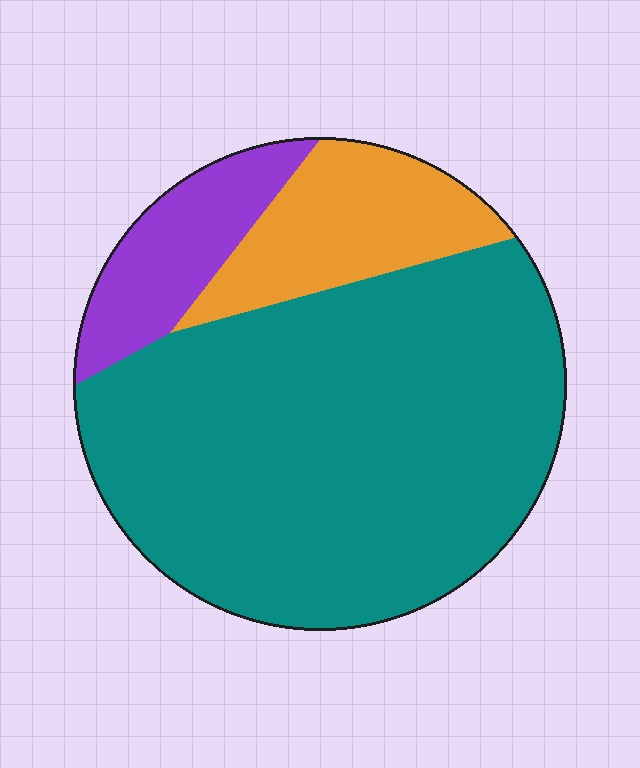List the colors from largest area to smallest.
From largest to smallest: teal, orange, purple.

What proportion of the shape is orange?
Orange covers 16% of the shape.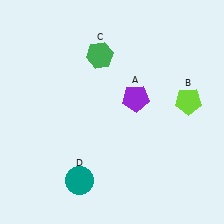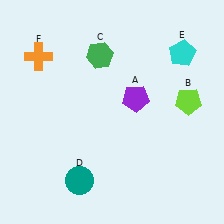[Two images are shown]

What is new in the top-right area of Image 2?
A cyan pentagon (E) was added in the top-right area of Image 2.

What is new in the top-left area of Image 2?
An orange cross (F) was added in the top-left area of Image 2.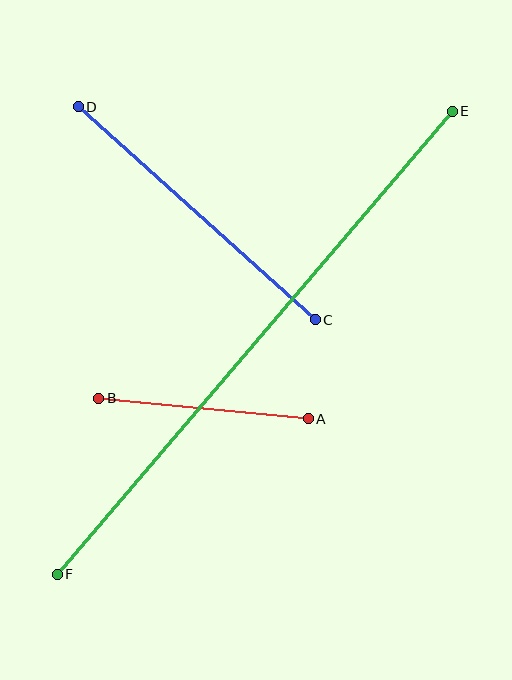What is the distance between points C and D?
The distance is approximately 319 pixels.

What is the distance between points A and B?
The distance is approximately 210 pixels.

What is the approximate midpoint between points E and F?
The midpoint is at approximately (255, 343) pixels.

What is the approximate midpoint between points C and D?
The midpoint is at approximately (197, 213) pixels.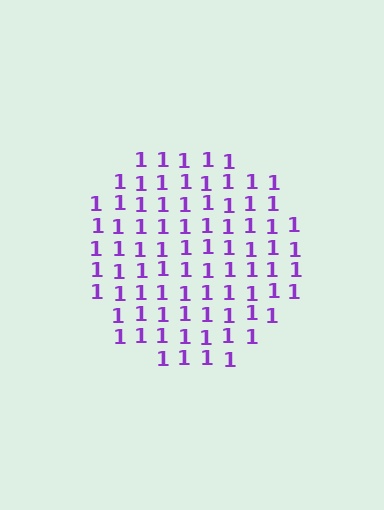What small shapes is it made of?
It is made of small digit 1's.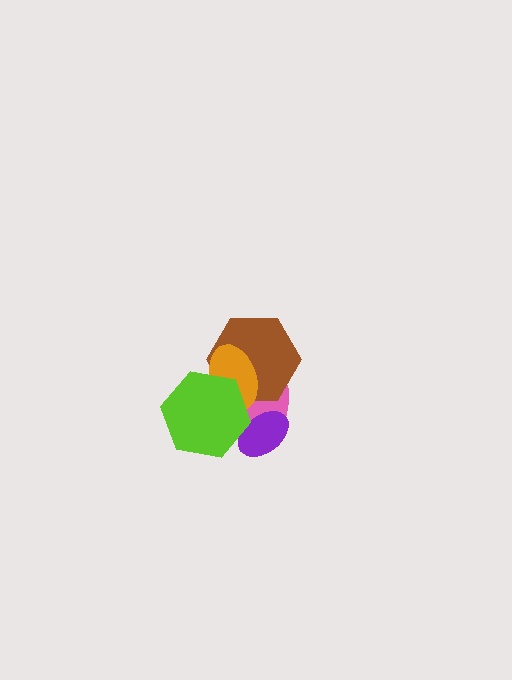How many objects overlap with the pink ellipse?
4 objects overlap with the pink ellipse.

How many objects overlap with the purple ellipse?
2 objects overlap with the purple ellipse.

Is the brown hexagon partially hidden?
Yes, it is partially covered by another shape.